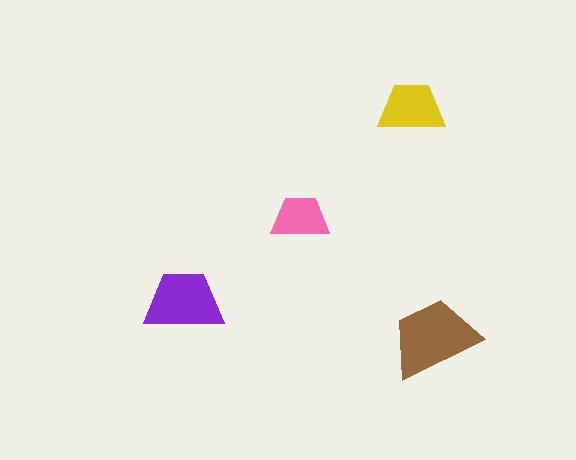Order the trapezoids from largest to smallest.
the brown one, the purple one, the yellow one, the pink one.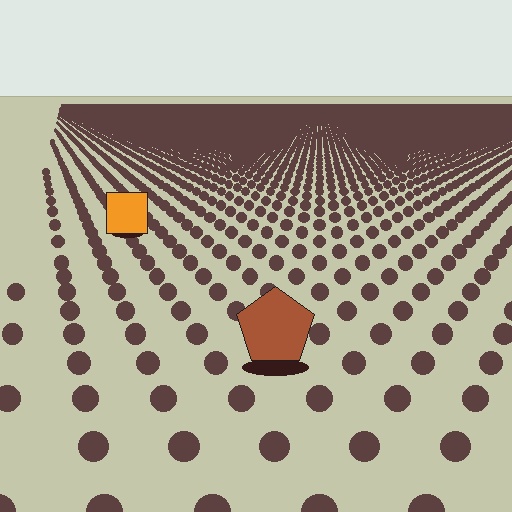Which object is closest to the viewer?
The brown pentagon is closest. The texture marks near it are larger and more spread out.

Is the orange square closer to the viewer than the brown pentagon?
No. The brown pentagon is closer — you can tell from the texture gradient: the ground texture is coarser near it.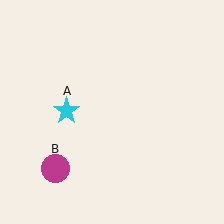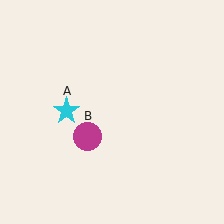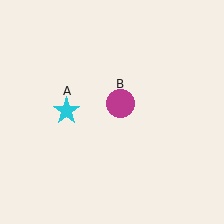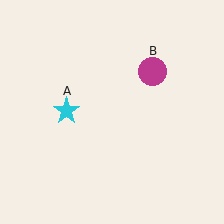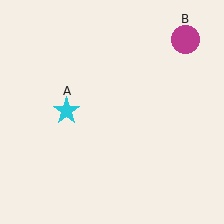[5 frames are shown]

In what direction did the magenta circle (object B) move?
The magenta circle (object B) moved up and to the right.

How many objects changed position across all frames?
1 object changed position: magenta circle (object B).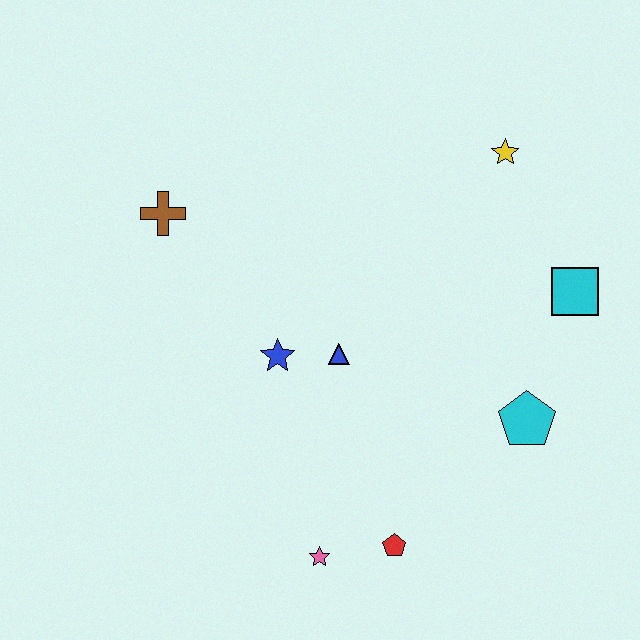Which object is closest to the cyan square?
The cyan pentagon is closest to the cyan square.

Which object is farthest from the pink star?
The yellow star is farthest from the pink star.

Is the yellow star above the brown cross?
Yes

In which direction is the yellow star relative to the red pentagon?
The yellow star is above the red pentagon.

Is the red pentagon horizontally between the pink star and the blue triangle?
No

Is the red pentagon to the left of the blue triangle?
No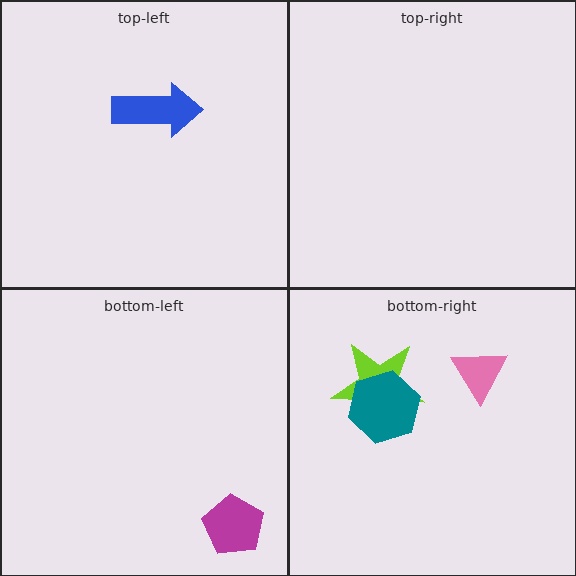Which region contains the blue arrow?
The top-left region.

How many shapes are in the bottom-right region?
3.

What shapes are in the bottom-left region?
The magenta pentagon.